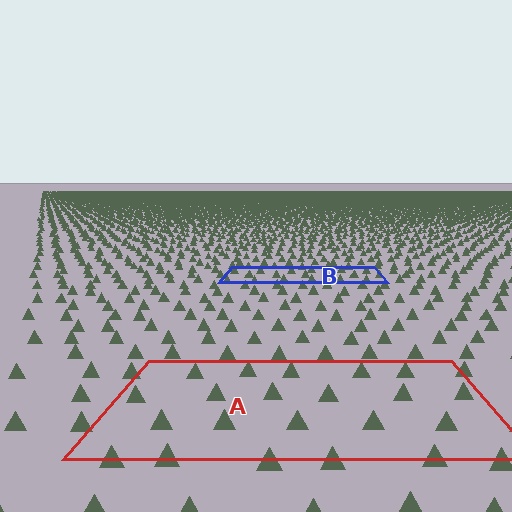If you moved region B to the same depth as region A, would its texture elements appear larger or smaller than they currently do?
They would appear larger. At a closer depth, the same texture elements are projected at a bigger on-screen size.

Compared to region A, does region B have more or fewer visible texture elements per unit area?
Region B has more texture elements per unit area — they are packed more densely because it is farther away.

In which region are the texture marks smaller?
The texture marks are smaller in region B, because it is farther away.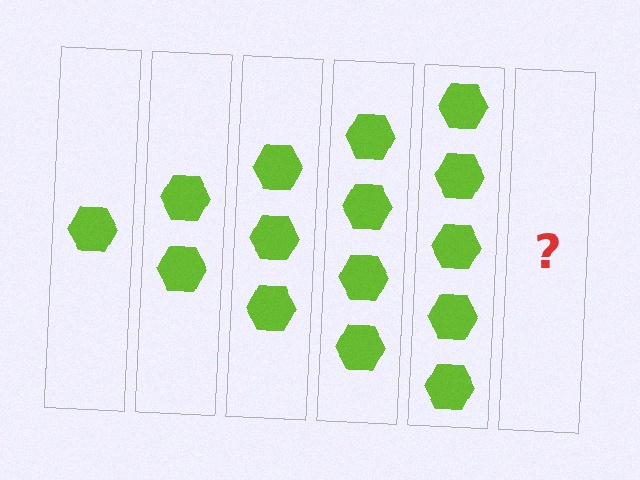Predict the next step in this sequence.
The next step is 6 hexagons.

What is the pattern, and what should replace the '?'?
The pattern is that each step adds one more hexagon. The '?' should be 6 hexagons.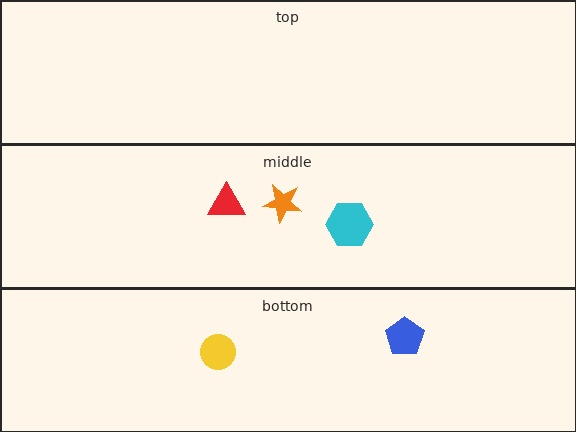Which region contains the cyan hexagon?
The middle region.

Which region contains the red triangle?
The middle region.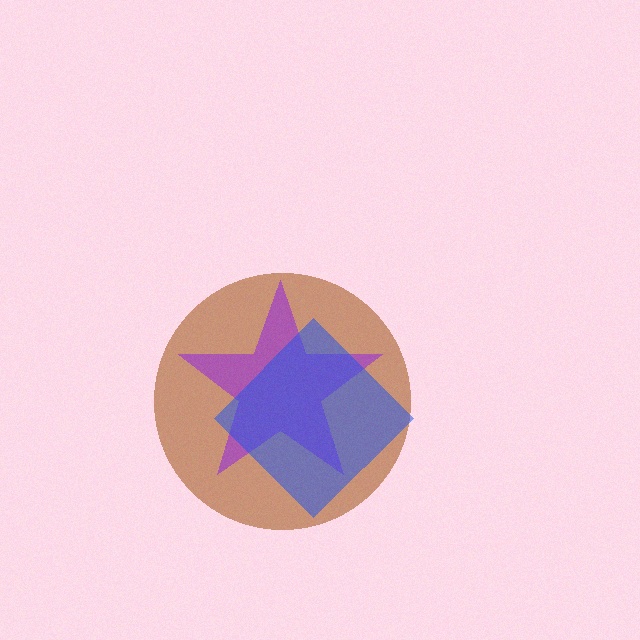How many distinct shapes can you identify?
There are 3 distinct shapes: a brown circle, a purple star, a blue diamond.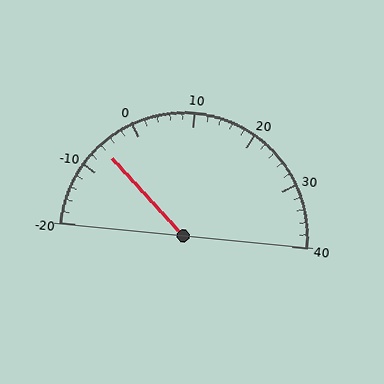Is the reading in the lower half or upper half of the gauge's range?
The reading is in the lower half of the range (-20 to 40).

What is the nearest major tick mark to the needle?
The nearest major tick mark is -10.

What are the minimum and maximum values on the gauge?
The gauge ranges from -20 to 40.